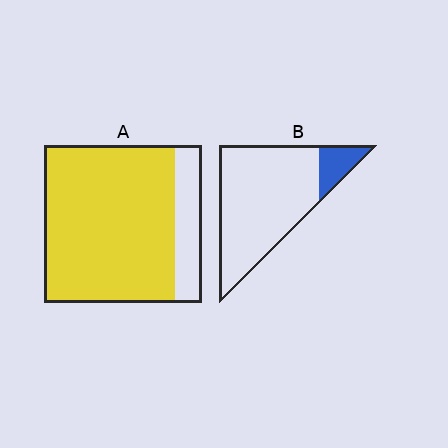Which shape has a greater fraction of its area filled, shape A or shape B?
Shape A.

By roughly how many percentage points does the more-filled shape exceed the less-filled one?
By roughly 70 percentage points (A over B).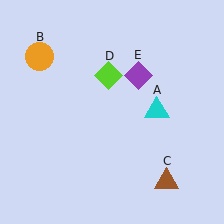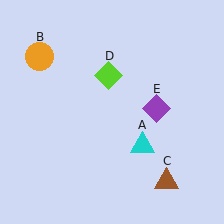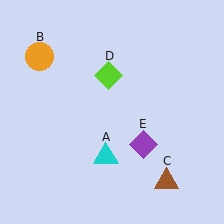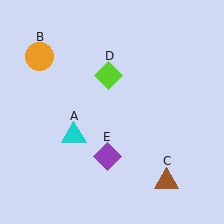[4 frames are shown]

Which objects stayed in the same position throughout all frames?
Orange circle (object B) and brown triangle (object C) and lime diamond (object D) remained stationary.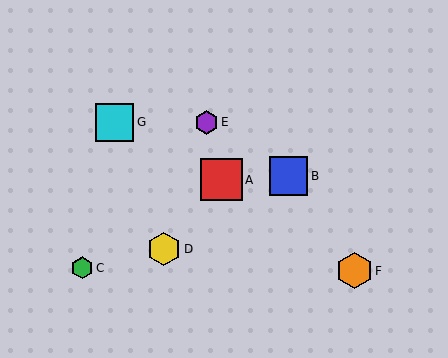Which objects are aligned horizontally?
Objects E, G are aligned horizontally.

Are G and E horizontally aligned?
Yes, both are at y≈122.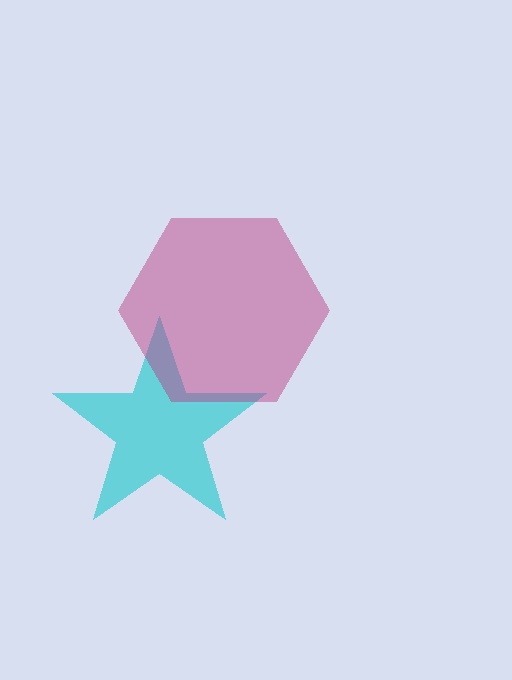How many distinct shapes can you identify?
There are 2 distinct shapes: a cyan star, a magenta hexagon.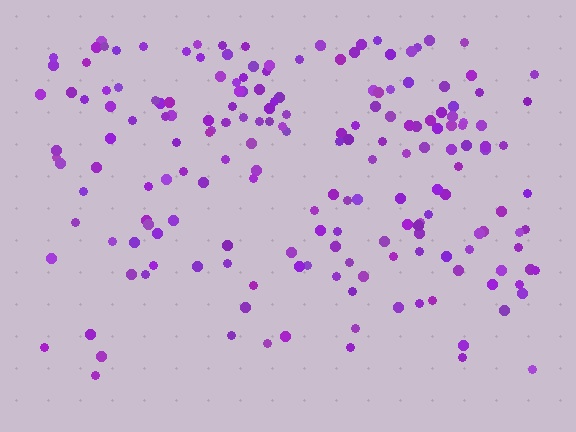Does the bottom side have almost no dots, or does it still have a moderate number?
Still a moderate number, just noticeably fewer than the top.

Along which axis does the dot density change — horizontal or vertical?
Vertical.